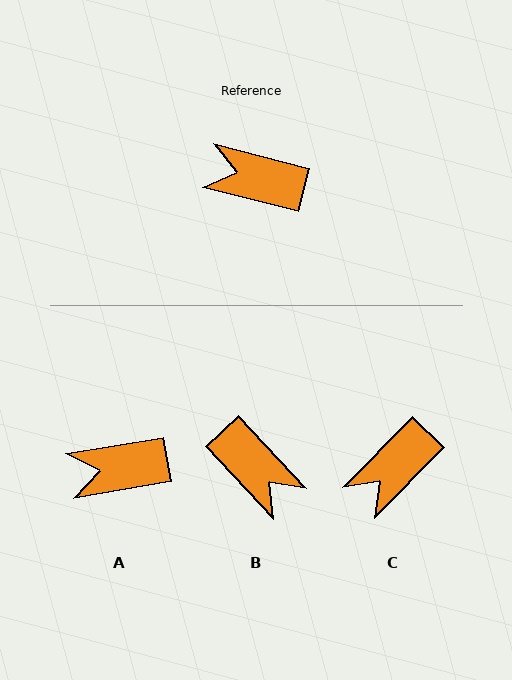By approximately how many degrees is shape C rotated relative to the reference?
Approximately 60 degrees counter-clockwise.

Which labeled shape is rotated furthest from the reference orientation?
B, about 147 degrees away.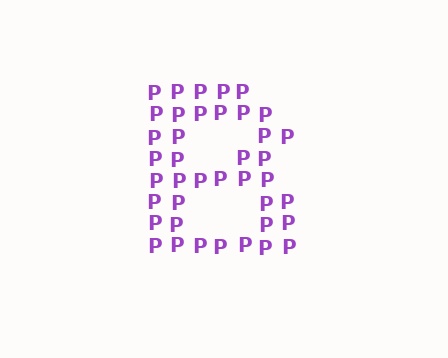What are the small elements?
The small elements are letter P's.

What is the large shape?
The large shape is the letter B.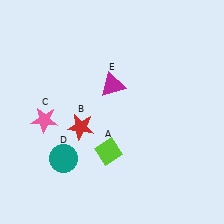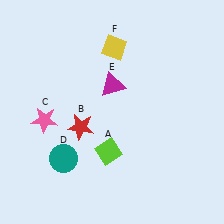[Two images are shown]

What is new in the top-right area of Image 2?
A yellow diamond (F) was added in the top-right area of Image 2.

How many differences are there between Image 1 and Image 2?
There is 1 difference between the two images.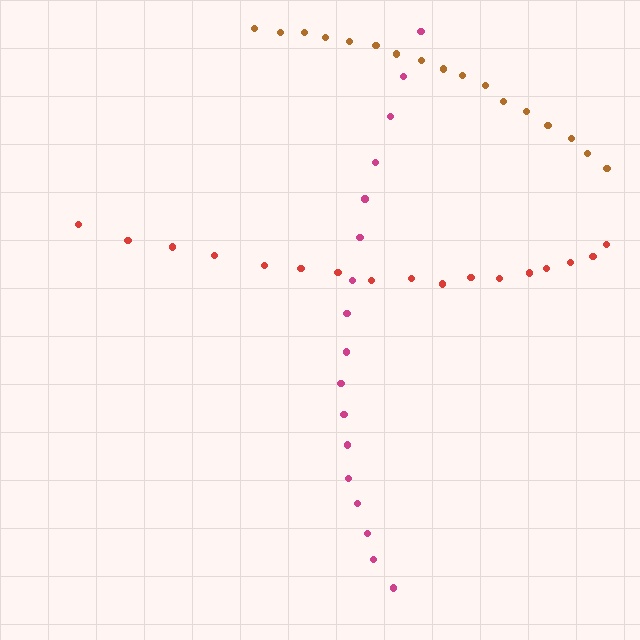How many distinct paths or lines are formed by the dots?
There are 3 distinct paths.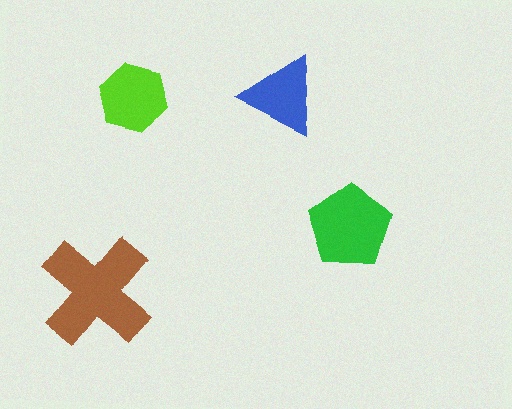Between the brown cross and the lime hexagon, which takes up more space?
The brown cross.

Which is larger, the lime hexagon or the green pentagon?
The green pentagon.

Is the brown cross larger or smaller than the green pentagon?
Larger.